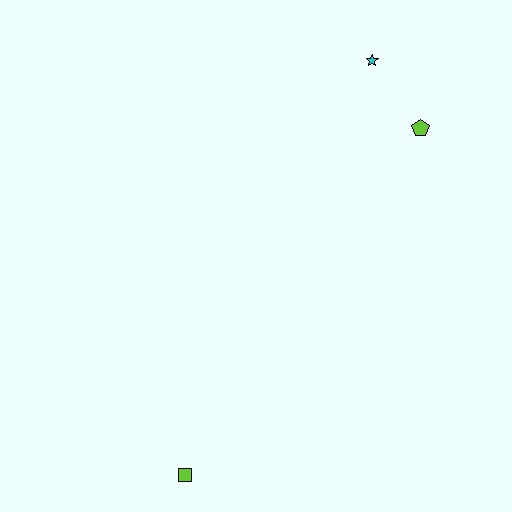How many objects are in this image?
There are 3 objects.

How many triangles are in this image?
There are no triangles.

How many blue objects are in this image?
There are no blue objects.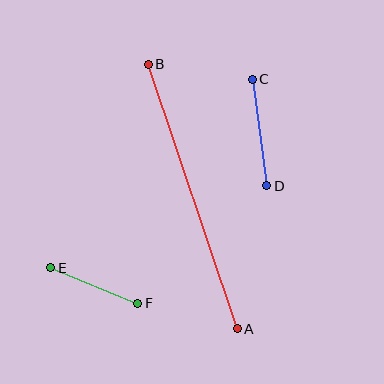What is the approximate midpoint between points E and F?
The midpoint is at approximately (94, 286) pixels.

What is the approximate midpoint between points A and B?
The midpoint is at approximately (193, 196) pixels.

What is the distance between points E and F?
The distance is approximately 94 pixels.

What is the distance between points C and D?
The distance is approximately 107 pixels.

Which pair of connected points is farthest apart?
Points A and B are farthest apart.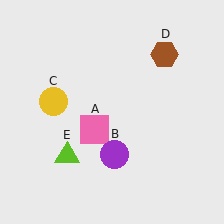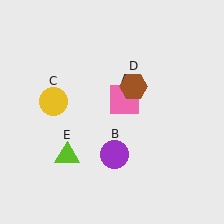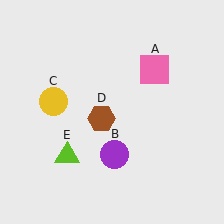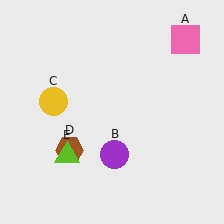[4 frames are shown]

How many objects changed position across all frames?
2 objects changed position: pink square (object A), brown hexagon (object D).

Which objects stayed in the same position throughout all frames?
Purple circle (object B) and yellow circle (object C) and lime triangle (object E) remained stationary.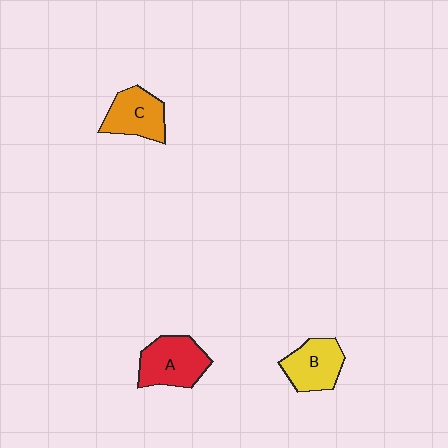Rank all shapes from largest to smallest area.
From largest to smallest: A (red), B (yellow), C (orange).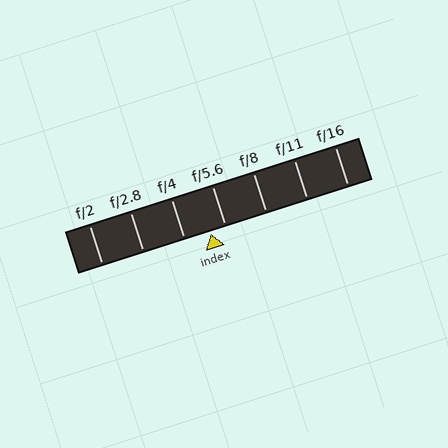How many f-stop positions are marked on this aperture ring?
There are 7 f-stop positions marked.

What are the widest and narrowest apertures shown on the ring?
The widest aperture shown is f/2 and the narrowest is f/16.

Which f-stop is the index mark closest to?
The index mark is closest to f/5.6.